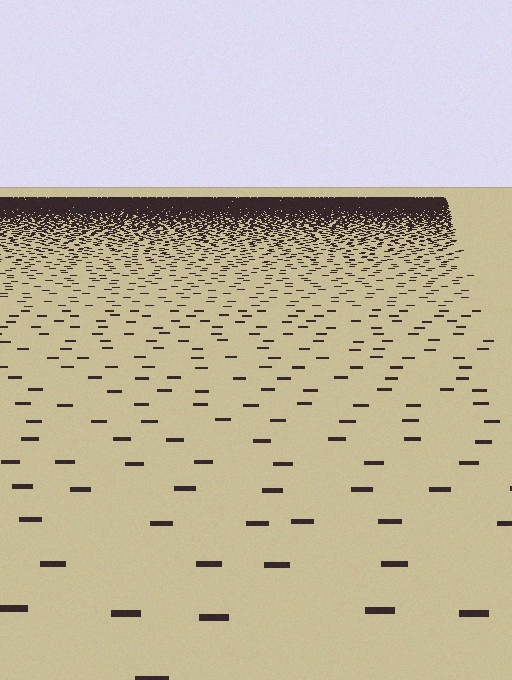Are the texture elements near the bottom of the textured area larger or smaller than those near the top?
Larger. Near the bottom, elements are closer to the viewer and appear at a bigger on-screen size.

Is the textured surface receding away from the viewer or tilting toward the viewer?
The surface is receding away from the viewer. Texture elements get smaller and denser toward the top.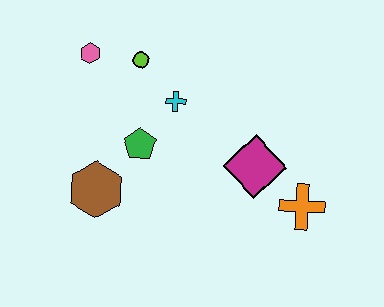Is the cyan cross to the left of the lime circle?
No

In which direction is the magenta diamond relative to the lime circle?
The magenta diamond is to the right of the lime circle.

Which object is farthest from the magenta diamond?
The pink hexagon is farthest from the magenta diamond.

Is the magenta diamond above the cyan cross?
No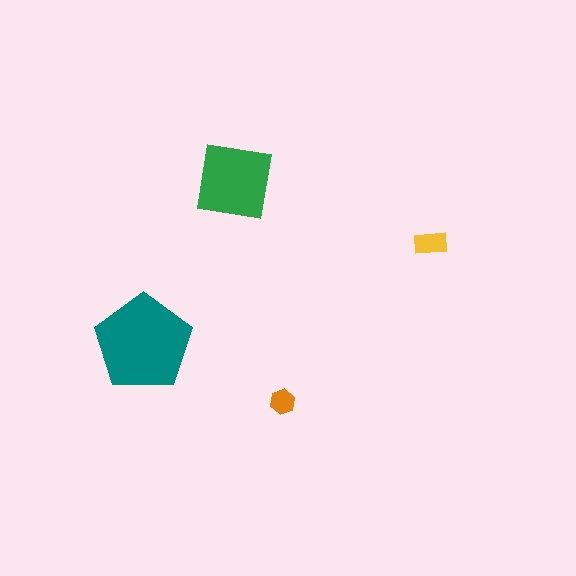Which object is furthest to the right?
The yellow rectangle is rightmost.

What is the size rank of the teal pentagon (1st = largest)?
1st.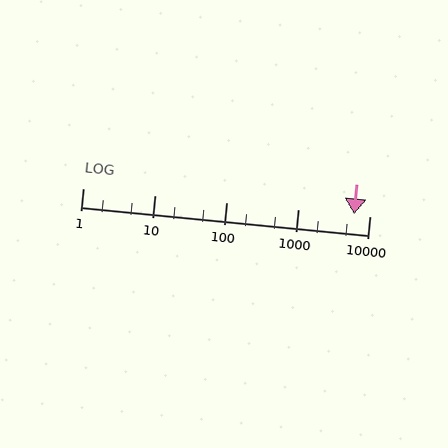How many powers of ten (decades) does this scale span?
The scale spans 4 decades, from 1 to 10000.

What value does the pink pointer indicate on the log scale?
The pointer indicates approximately 6100.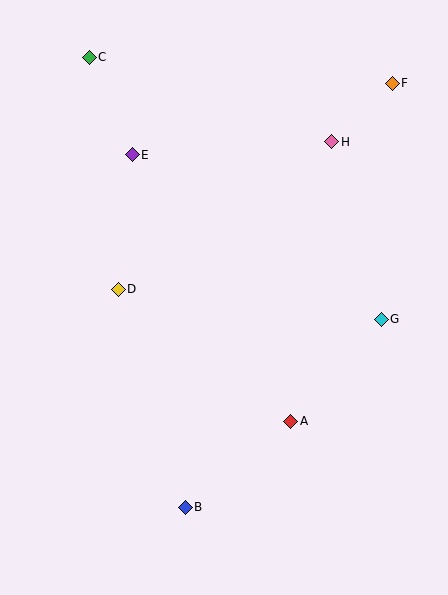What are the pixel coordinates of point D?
Point D is at (118, 289).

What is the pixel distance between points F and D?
The distance between F and D is 343 pixels.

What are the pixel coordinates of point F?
Point F is at (392, 83).